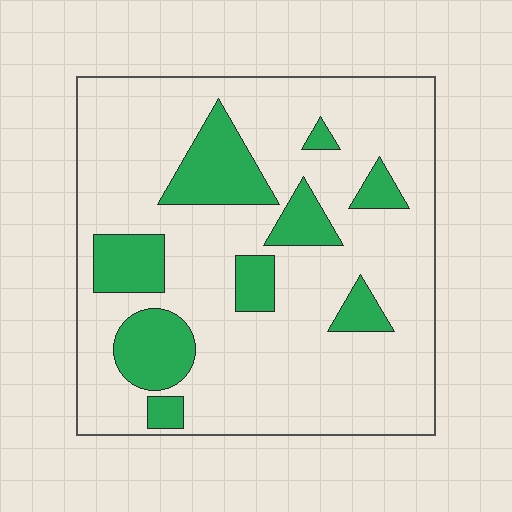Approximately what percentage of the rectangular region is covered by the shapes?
Approximately 20%.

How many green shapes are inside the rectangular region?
9.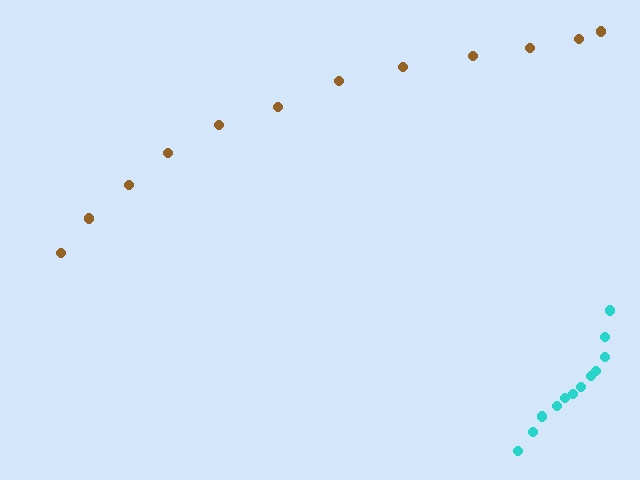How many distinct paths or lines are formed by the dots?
There are 2 distinct paths.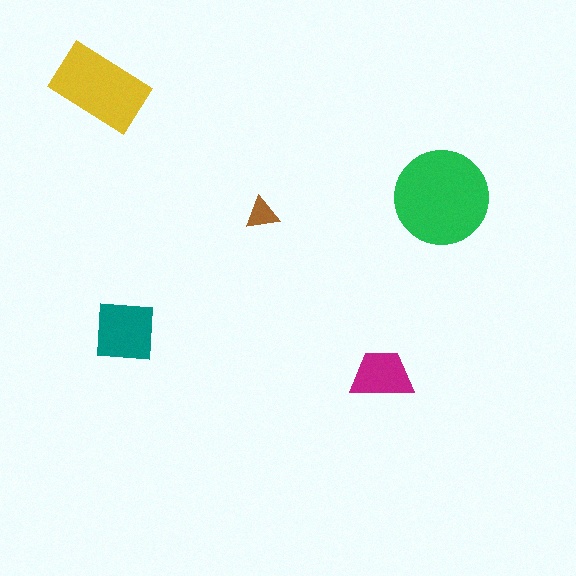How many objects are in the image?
There are 5 objects in the image.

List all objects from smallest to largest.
The brown triangle, the magenta trapezoid, the teal square, the yellow rectangle, the green circle.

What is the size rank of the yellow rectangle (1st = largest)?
2nd.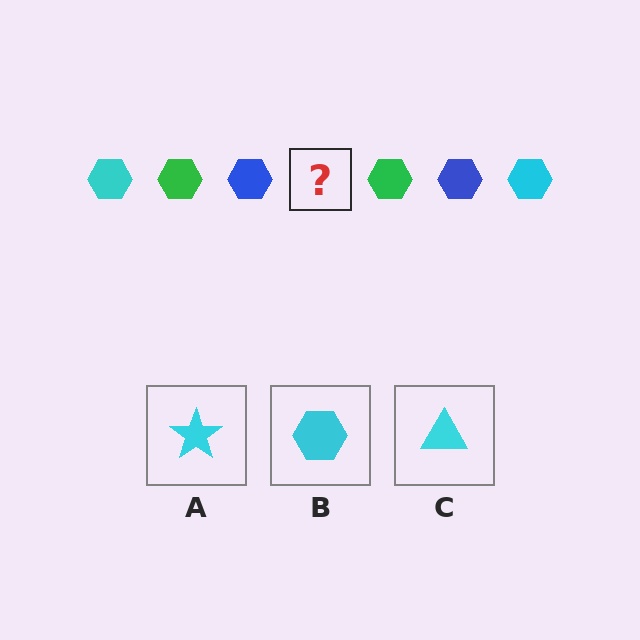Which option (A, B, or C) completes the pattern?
B.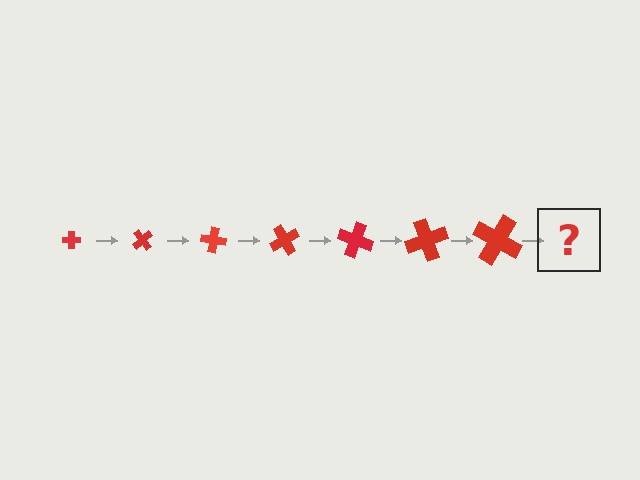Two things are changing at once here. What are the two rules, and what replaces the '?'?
The two rules are that the cross grows larger each step and it rotates 50 degrees each step. The '?' should be a cross, larger than the previous one and rotated 350 degrees from the start.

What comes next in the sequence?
The next element should be a cross, larger than the previous one and rotated 350 degrees from the start.